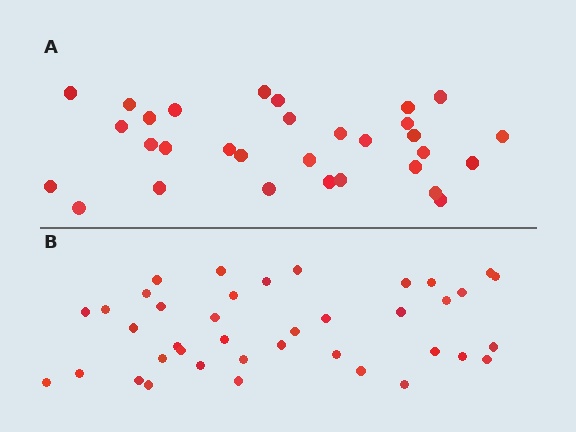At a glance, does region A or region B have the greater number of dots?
Region B (the bottom region) has more dots.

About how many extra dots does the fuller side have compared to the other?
Region B has roughly 8 or so more dots than region A.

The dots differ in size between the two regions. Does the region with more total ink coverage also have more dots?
No. Region A has more total ink coverage because its dots are larger, but region B actually contains more individual dots. Total area can be misleading — the number of items is what matters here.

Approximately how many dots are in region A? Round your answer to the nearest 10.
About 30 dots. (The exact count is 31, which rounds to 30.)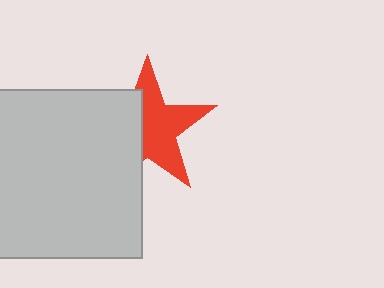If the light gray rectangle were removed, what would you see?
You would see the complete red star.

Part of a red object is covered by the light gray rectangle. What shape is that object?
It is a star.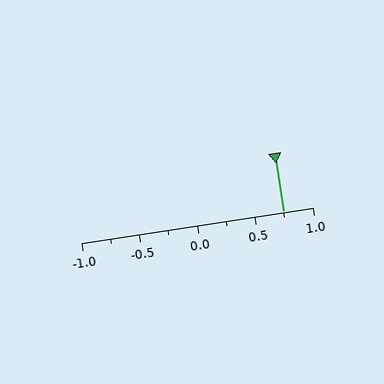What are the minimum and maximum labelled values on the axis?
The axis runs from -1.0 to 1.0.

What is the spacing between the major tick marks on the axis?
The major ticks are spaced 0.5 apart.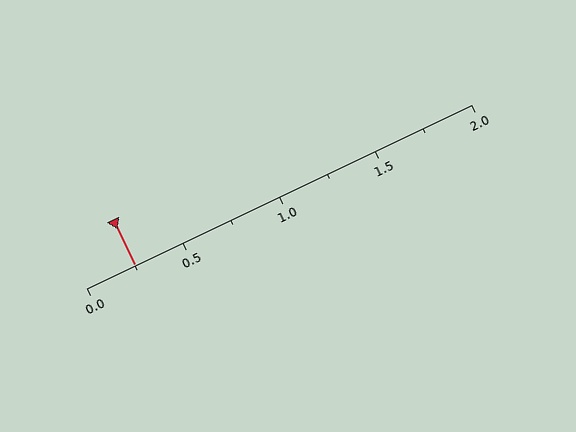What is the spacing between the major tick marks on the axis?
The major ticks are spaced 0.5 apart.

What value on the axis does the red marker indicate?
The marker indicates approximately 0.25.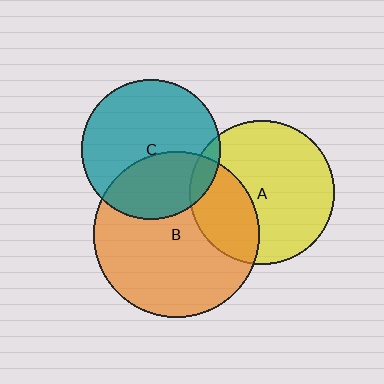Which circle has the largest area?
Circle B (orange).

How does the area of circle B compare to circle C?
Approximately 1.4 times.